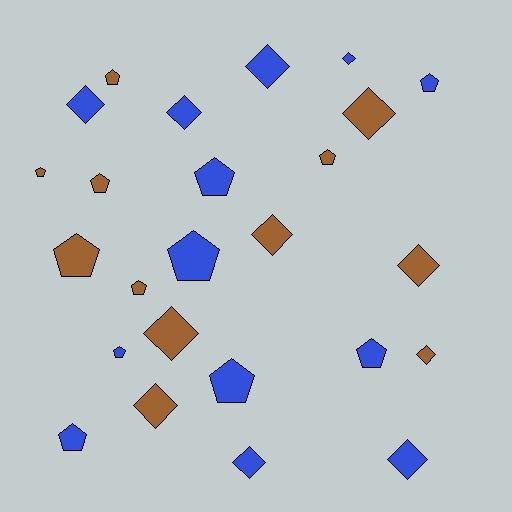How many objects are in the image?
There are 25 objects.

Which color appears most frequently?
Blue, with 13 objects.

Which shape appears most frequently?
Pentagon, with 13 objects.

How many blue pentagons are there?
There are 7 blue pentagons.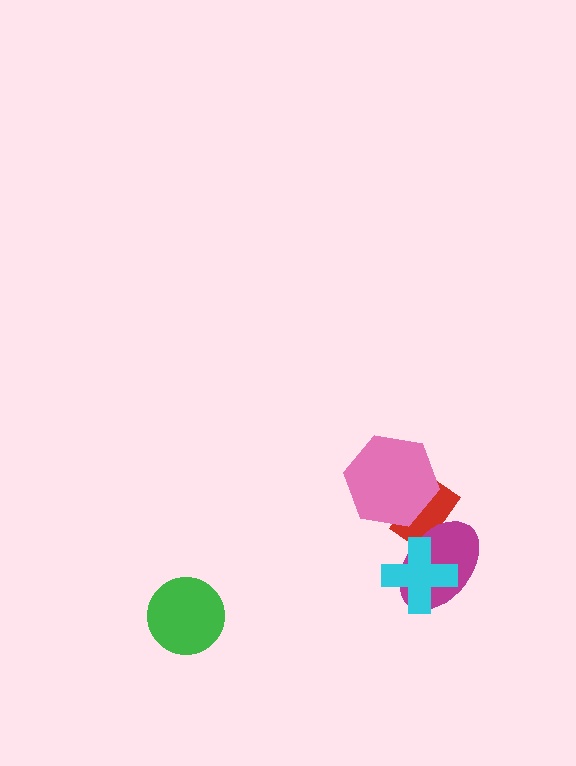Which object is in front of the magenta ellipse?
The cyan cross is in front of the magenta ellipse.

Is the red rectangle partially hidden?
Yes, it is partially covered by another shape.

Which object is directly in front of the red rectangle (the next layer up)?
The pink hexagon is directly in front of the red rectangle.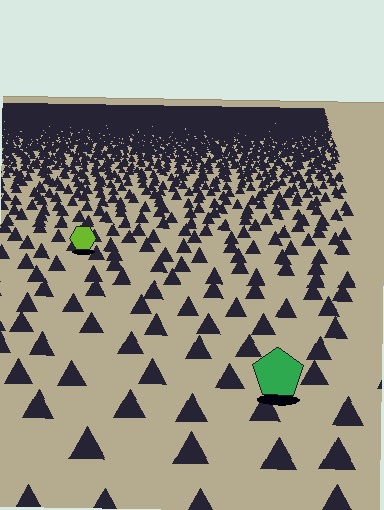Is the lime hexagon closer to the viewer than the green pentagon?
No. The green pentagon is closer — you can tell from the texture gradient: the ground texture is coarser near it.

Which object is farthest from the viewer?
The lime hexagon is farthest from the viewer. It appears smaller and the ground texture around it is denser.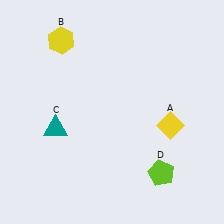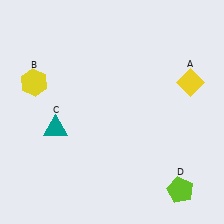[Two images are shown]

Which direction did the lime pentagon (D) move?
The lime pentagon (D) moved right.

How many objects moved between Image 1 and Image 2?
3 objects moved between the two images.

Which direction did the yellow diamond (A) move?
The yellow diamond (A) moved up.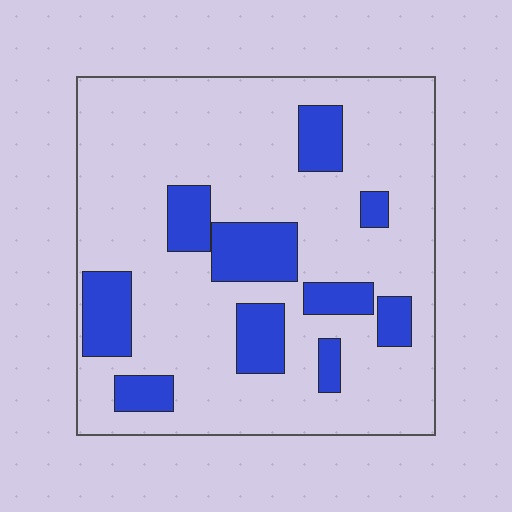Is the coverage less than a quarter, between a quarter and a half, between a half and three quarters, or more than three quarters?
Less than a quarter.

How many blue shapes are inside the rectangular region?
10.